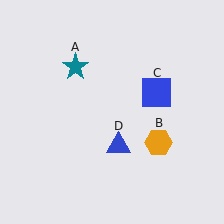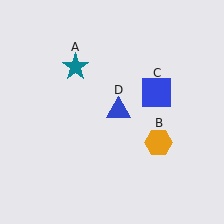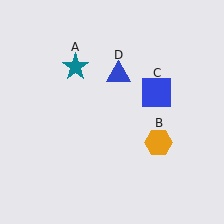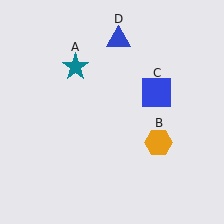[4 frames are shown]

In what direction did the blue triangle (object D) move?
The blue triangle (object D) moved up.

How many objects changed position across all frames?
1 object changed position: blue triangle (object D).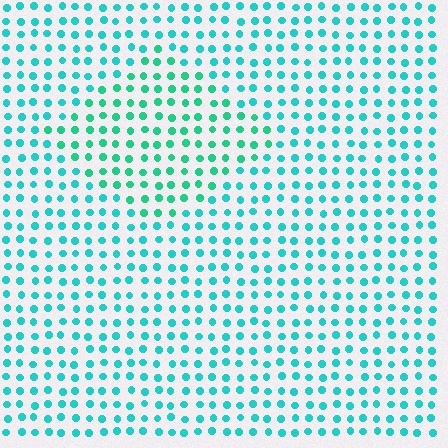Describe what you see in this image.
The image is filled with small cyan elements in a uniform arrangement. A diamond-shaped region is visible where the elements are tinted to a slightly different hue, forming a subtle color boundary.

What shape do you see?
I see a diamond.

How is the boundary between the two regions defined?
The boundary is defined purely by a slight shift in hue (about 21 degrees). Spacing, size, and orientation are identical on both sides.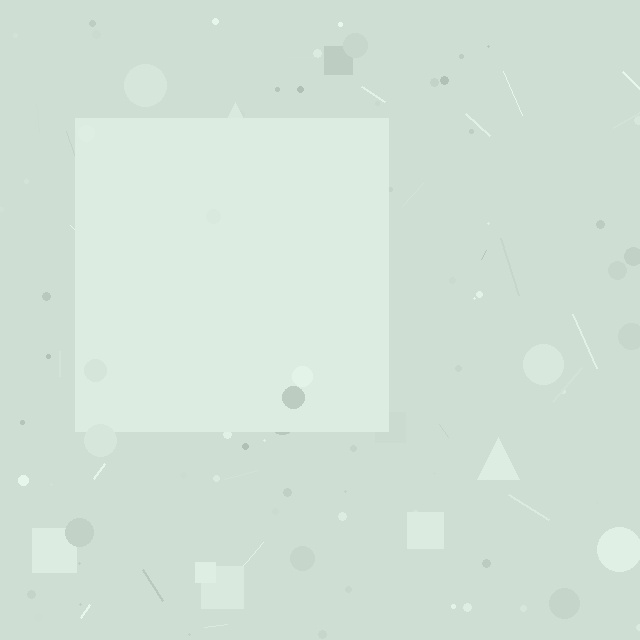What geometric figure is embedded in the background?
A square is embedded in the background.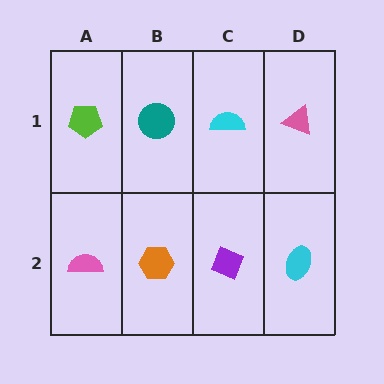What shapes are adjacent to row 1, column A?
A pink semicircle (row 2, column A), a teal circle (row 1, column B).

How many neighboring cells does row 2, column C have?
3.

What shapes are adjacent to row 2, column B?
A teal circle (row 1, column B), a pink semicircle (row 2, column A), a purple diamond (row 2, column C).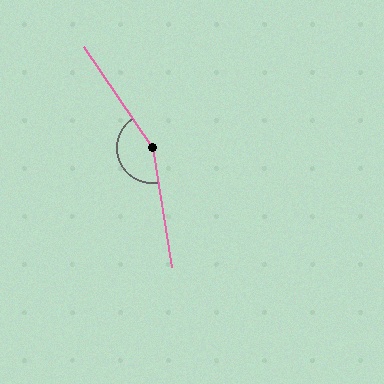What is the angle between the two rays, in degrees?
Approximately 155 degrees.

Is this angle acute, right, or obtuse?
It is obtuse.